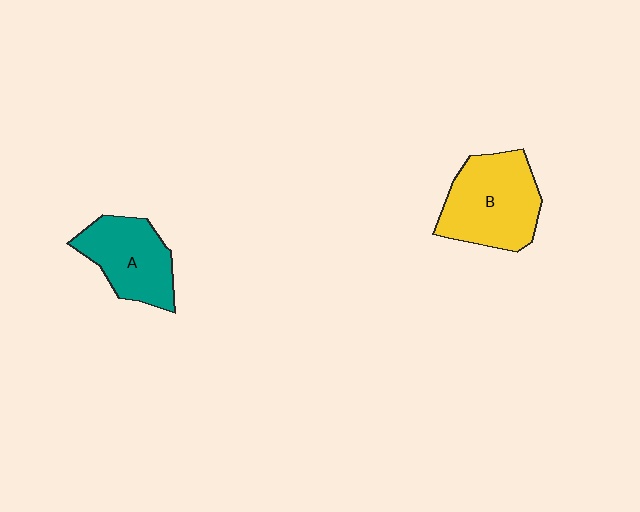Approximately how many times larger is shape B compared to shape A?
Approximately 1.3 times.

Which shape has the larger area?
Shape B (yellow).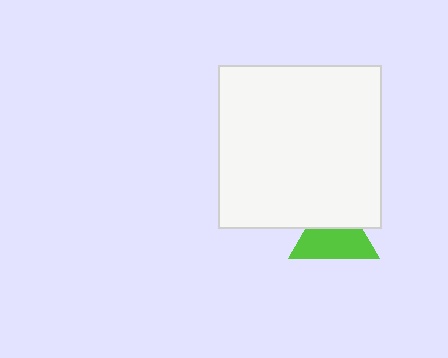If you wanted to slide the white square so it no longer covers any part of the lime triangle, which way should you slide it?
Slide it up — that is the most direct way to separate the two shapes.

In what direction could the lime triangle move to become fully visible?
The lime triangle could move down. That would shift it out from behind the white square entirely.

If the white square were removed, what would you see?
You would see the complete lime triangle.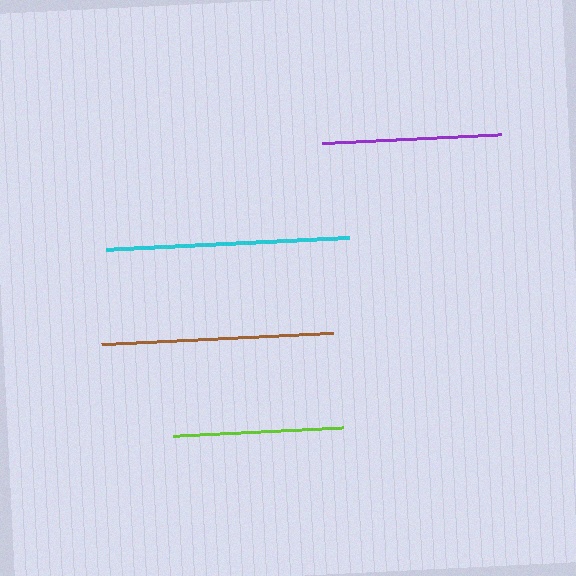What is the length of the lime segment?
The lime segment is approximately 170 pixels long.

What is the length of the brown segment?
The brown segment is approximately 232 pixels long.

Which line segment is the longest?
The cyan line is the longest at approximately 243 pixels.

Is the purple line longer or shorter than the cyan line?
The cyan line is longer than the purple line.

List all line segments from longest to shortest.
From longest to shortest: cyan, brown, purple, lime.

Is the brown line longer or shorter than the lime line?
The brown line is longer than the lime line.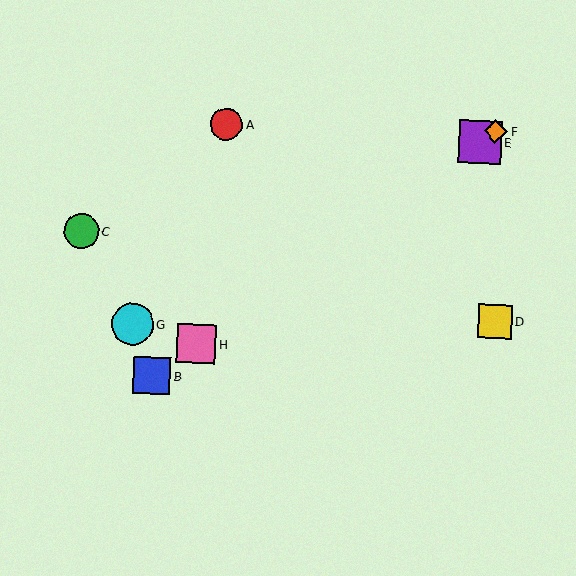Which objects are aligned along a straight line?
Objects B, E, F, H are aligned along a straight line.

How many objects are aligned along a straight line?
4 objects (B, E, F, H) are aligned along a straight line.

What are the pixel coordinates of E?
Object E is at (480, 142).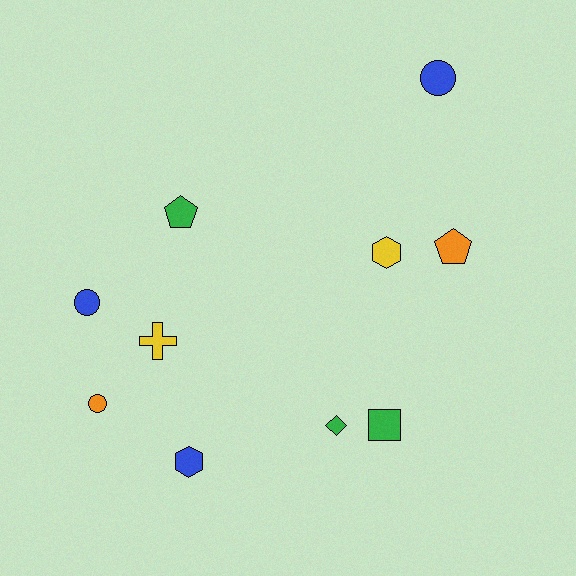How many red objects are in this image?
There are no red objects.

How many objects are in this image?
There are 10 objects.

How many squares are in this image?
There is 1 square.